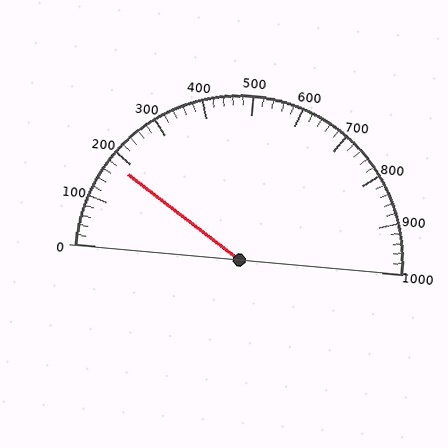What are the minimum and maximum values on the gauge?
The gauge ranges from 0 to 1000.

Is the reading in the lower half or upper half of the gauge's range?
The reading is in the lower half of the range (0 to 1000).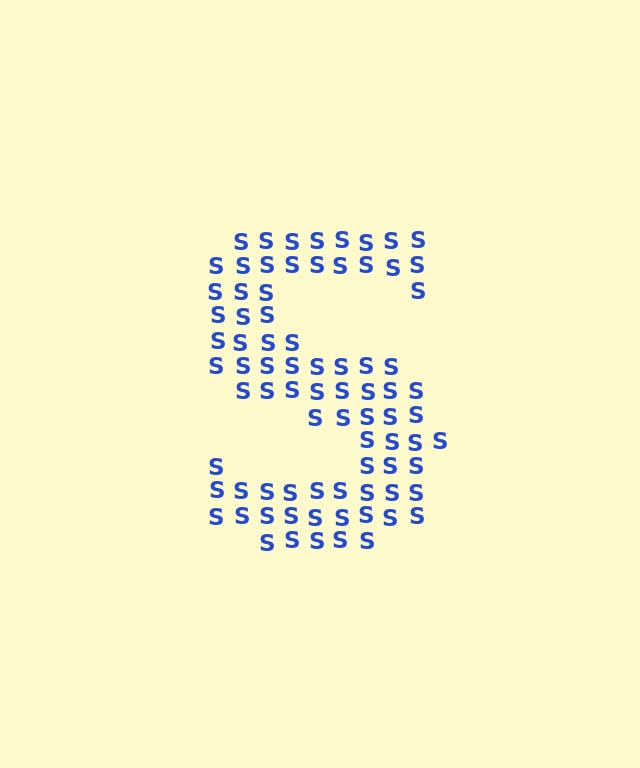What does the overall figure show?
The overall figure shows the letter S.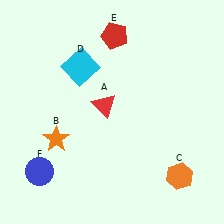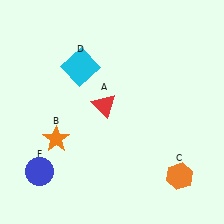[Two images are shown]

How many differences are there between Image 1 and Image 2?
There is 1 difference between the two images.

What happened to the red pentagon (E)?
The red pentagon (E) was removed in Image 2. It was in the top-right area of Image 1.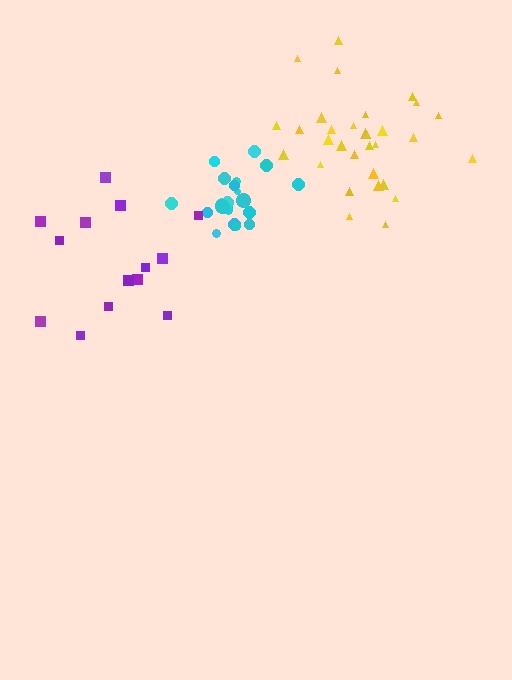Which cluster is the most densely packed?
Cyan.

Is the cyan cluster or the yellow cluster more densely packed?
Cyan.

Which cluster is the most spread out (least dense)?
Purple.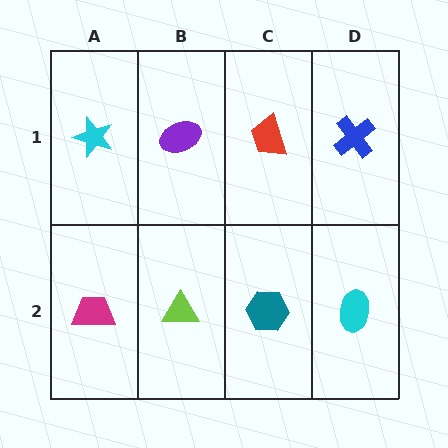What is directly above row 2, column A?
A cyan star.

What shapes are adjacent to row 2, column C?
A red trapezoid (row 1, column C), a lime triangle (row 2, column B), a cyan ellipse (row 2, column D).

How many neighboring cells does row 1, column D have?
2.